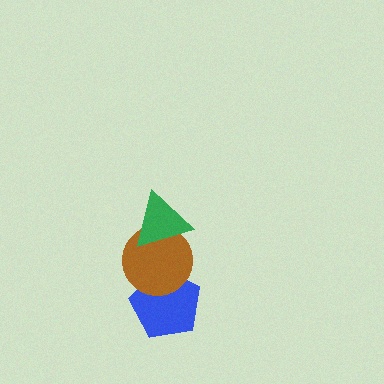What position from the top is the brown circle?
The brown circle is 2nd from the top.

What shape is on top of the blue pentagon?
The brown circle is on top of the blue pentagon.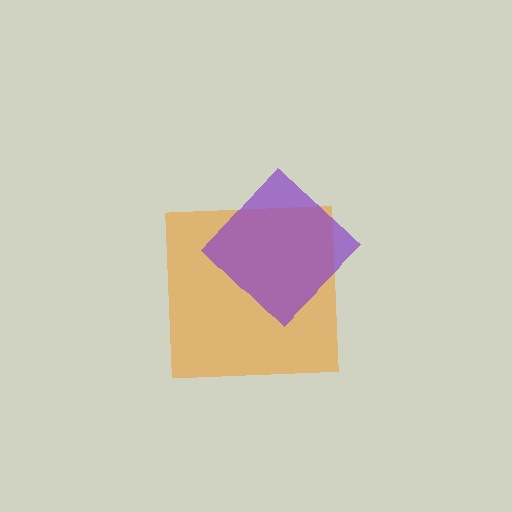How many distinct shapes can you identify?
There are 2 distinct shapes: an orange square, a purple diamond.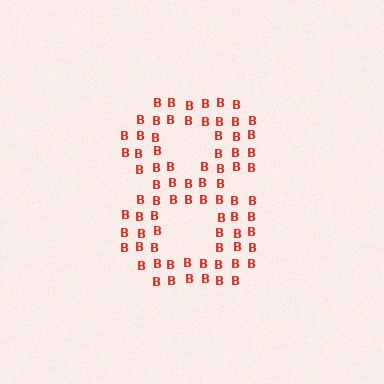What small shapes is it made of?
It is made of small letter B's.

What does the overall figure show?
The overall figure shows the digit 8.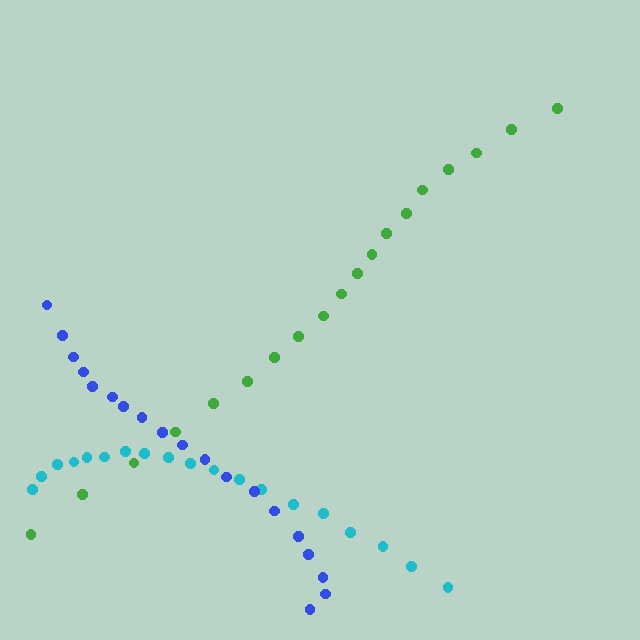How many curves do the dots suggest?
There are 3 distinct paths.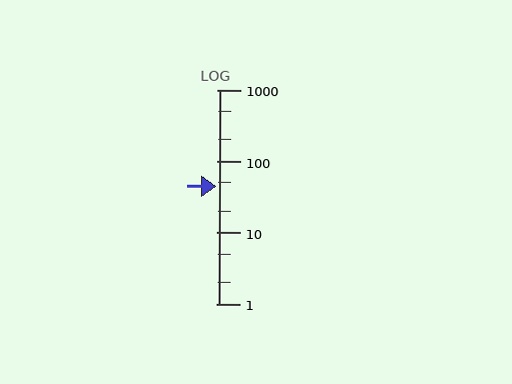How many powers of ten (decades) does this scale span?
The scale spans 3 decades, from 1 to 1000.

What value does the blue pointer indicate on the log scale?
The pointer indicates approximately 44.